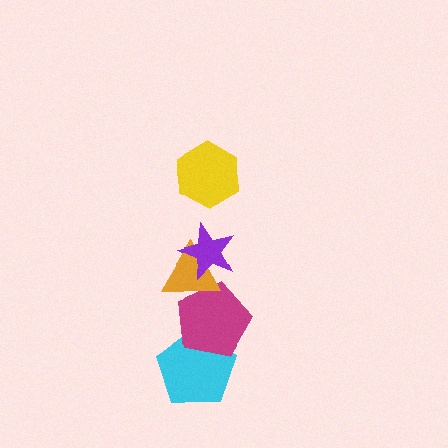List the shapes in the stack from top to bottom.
From top to bottom: the yellow hexagon, the purple star, the orange triangle, the magenta pentagon, the cyan pentagon.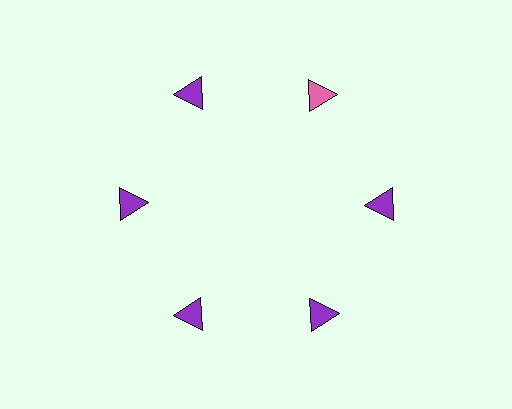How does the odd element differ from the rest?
It has a different color: pink instead of purple.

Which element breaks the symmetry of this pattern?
The pink triangle at roughly the 1 o'clock position breaks the symmetry. All other shapes are purple triangles.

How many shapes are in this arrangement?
There are 6 shapes arranged in a ring pattern.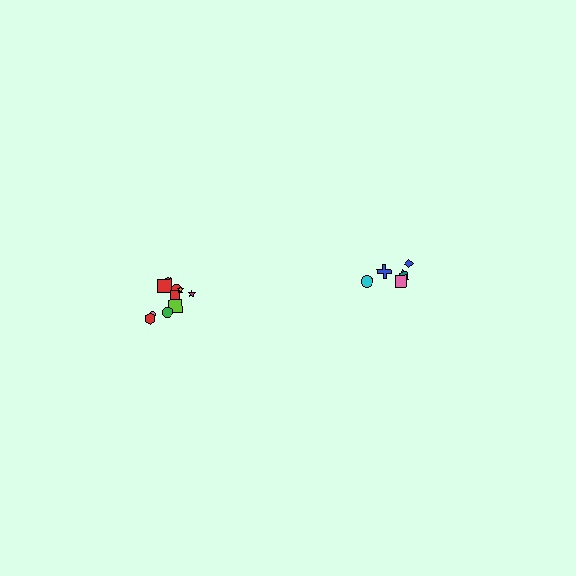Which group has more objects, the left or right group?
The left group.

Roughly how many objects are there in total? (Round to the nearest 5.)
Roughly 15 objects in total.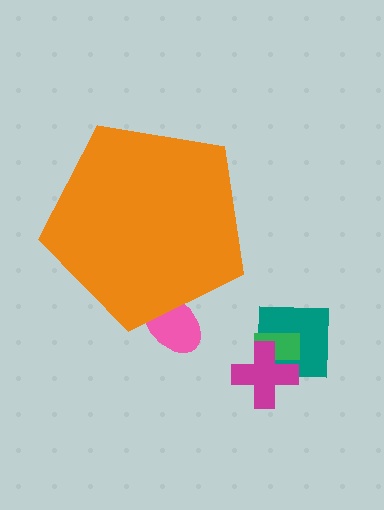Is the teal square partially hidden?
No, the teal square is fully visible.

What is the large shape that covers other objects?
An orange pentagon.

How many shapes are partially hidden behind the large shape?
1 shape is partially hidden.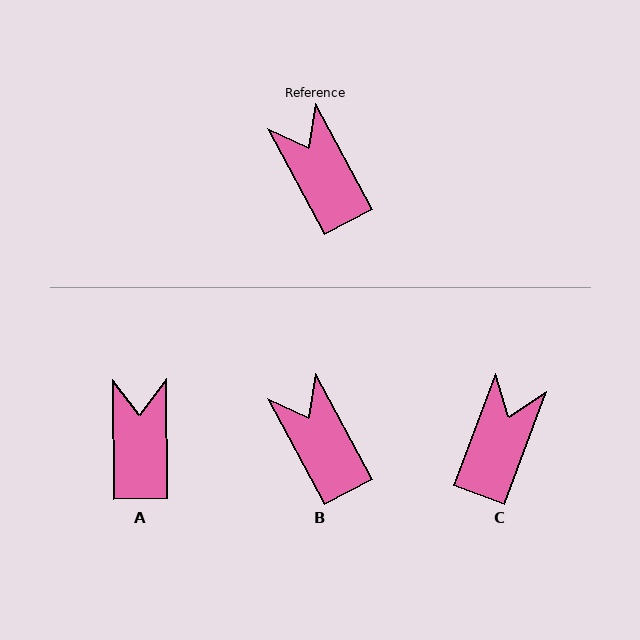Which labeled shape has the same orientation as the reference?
B.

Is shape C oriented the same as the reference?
No, it is off by about 48 degrees.